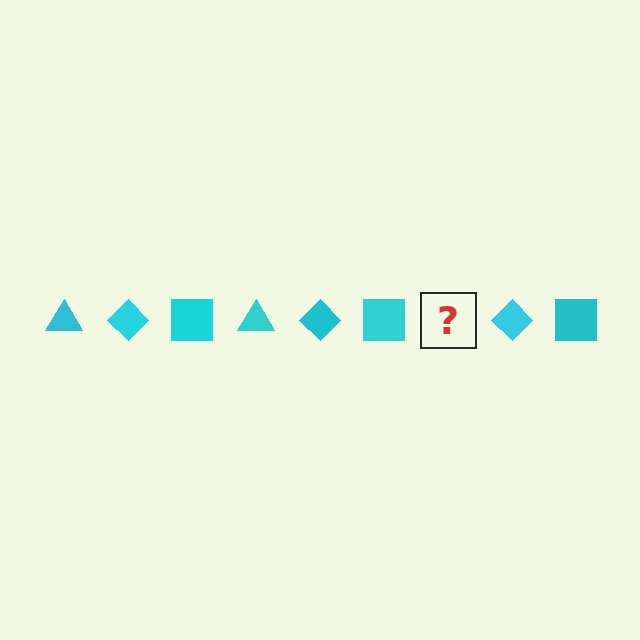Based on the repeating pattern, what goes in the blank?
The blank should be a cyan triangle.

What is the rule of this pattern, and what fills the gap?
The rule is that the pattern cycles through triangle, diamond, square shapes in cyan. The gap should be filled with a cyan triangle.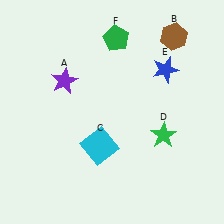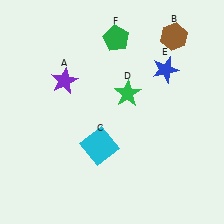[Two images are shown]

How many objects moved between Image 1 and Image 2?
1 object moved between the two images.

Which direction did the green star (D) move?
The green star (D) moved up.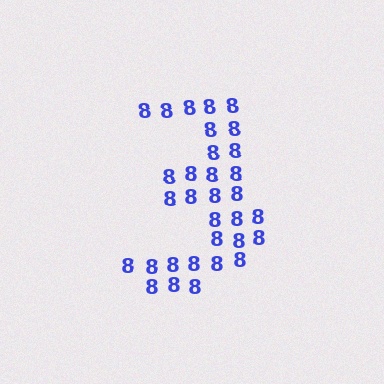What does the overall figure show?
The overall figure shows the digit 3.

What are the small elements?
The small elements are digit 8's.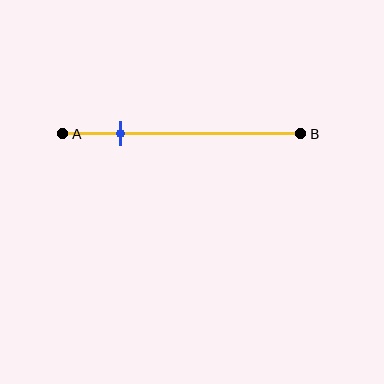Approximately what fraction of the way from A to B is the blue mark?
The blue mark is approximately 25% of the way from A to B.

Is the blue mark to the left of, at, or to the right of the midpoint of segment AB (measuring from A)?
The blue mark is to the left of the midpoint of segment AB.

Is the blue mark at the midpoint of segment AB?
No, the mark is at about 25% from A, not at the 50% midpoint.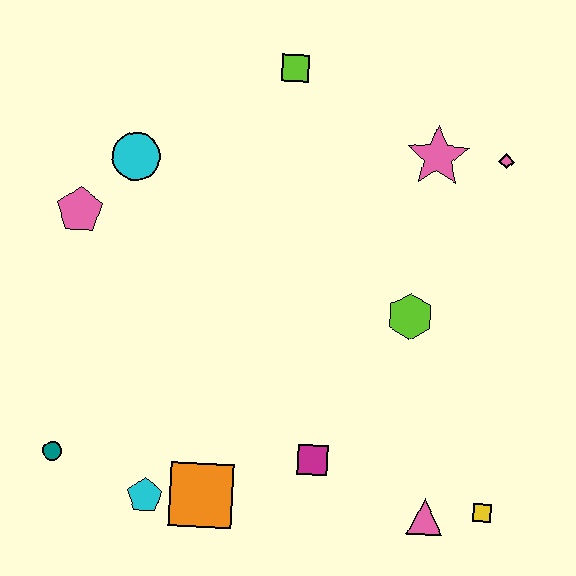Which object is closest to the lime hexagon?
The pink star is closest to the lime hexagon.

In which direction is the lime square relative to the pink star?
The lime square is to the left of the pink star.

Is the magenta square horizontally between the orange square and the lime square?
No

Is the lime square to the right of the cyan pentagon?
Yes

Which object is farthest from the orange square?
The pink diamond is farthest from the orange square.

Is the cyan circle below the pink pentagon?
No